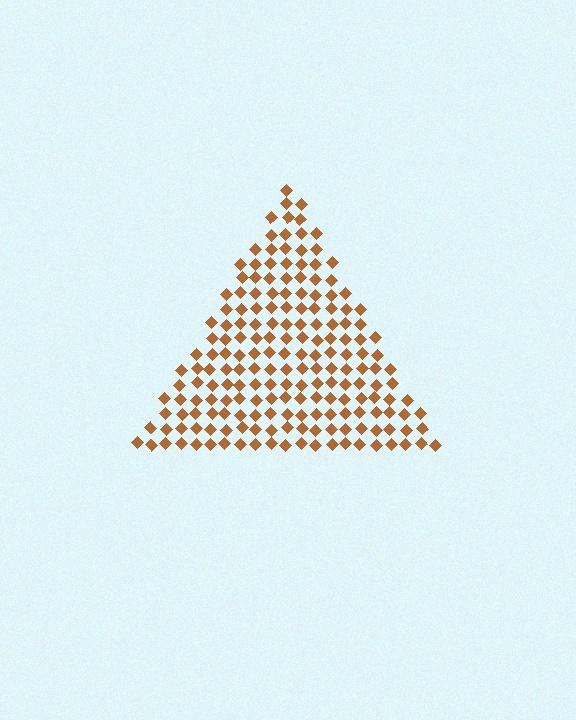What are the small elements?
The small elements are diamonds.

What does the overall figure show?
The overall figure shows a triangle.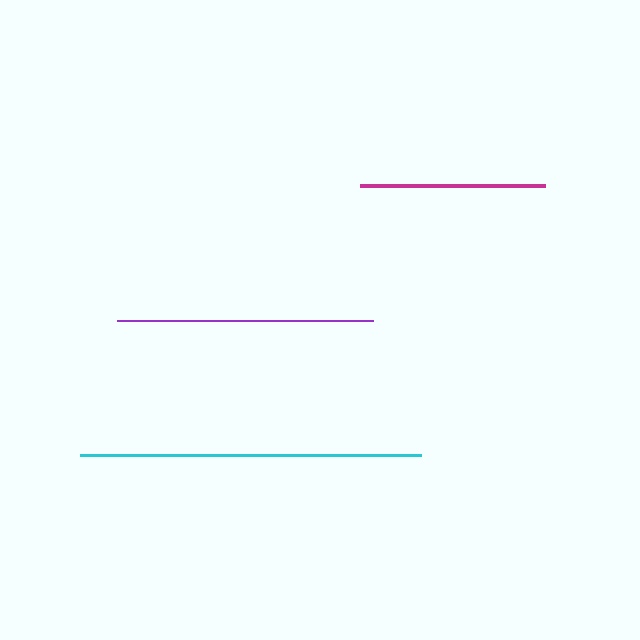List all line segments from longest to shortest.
From longest to shortest: cyan, purple, magenta.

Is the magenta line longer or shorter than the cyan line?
The cyan line is longer than the magenta line.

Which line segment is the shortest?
The magenta line is the shortest at approximately 184 pixels.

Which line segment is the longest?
The cyan line is the longest at approximately 341 pixels.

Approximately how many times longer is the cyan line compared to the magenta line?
The cyan line is approximately 1.8 times the length of the magenta line.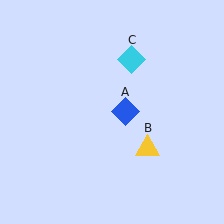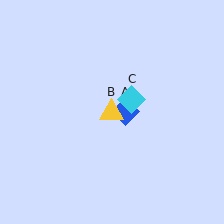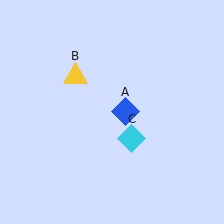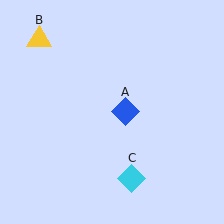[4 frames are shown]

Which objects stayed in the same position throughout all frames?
Blue diamond (object A) remained stationary.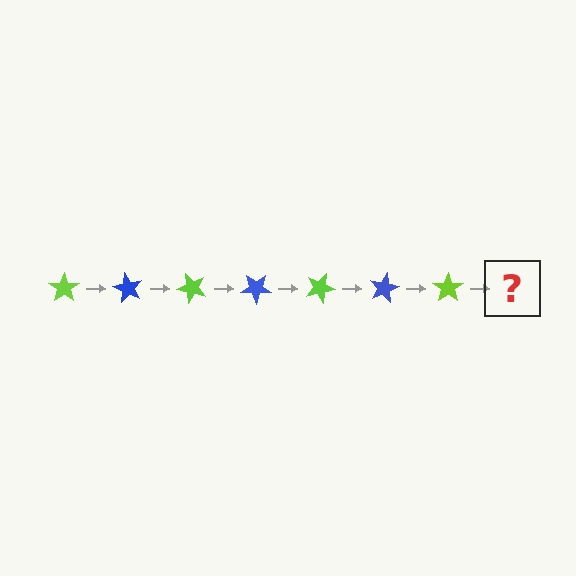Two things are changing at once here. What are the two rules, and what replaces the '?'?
The two rules are that it rotates 60 degrees each step and the color cycles through lime and blue. The '?' should be a blue star, rotated 420 degrees from the start.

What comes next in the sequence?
The next element should be a blue star, rotated 420 degrees from the start.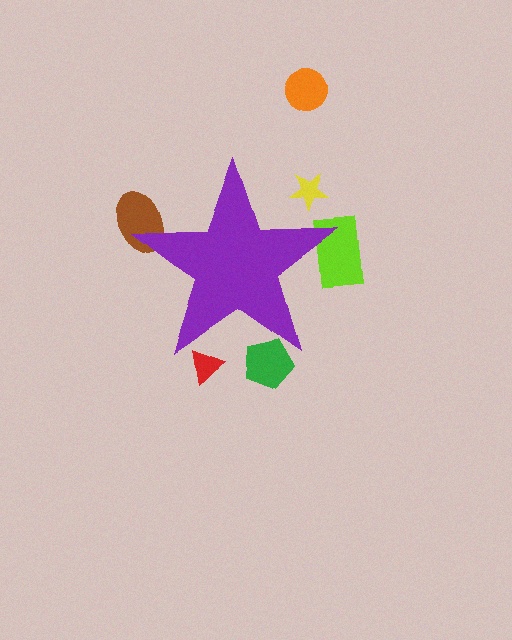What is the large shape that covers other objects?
A purple star.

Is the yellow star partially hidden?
Yes, the yellow star is partially hidden behind the purple star.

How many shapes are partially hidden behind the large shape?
5 shapes are partially hidden.